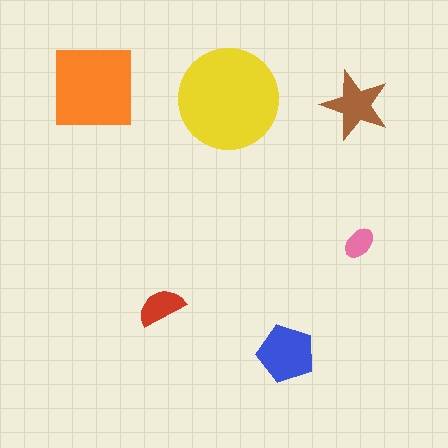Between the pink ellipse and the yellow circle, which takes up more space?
The yellow circle.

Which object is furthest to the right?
The pink ellipse is rightmost.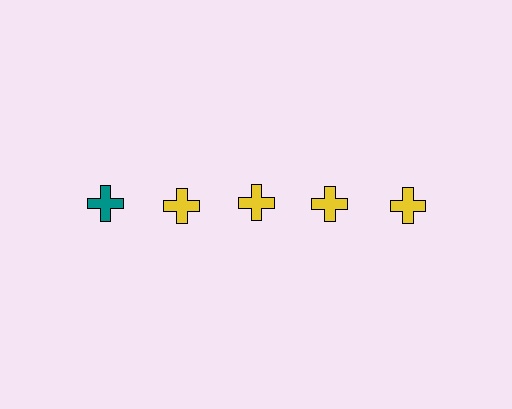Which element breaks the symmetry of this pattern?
The teal cross in the top row, leftmost column breaks the symmetry. All other shapes are yellow crosses.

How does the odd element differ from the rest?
It has a different color: teal instead of yellow.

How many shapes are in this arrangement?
There are 5 shapes arranged in a grid pattern.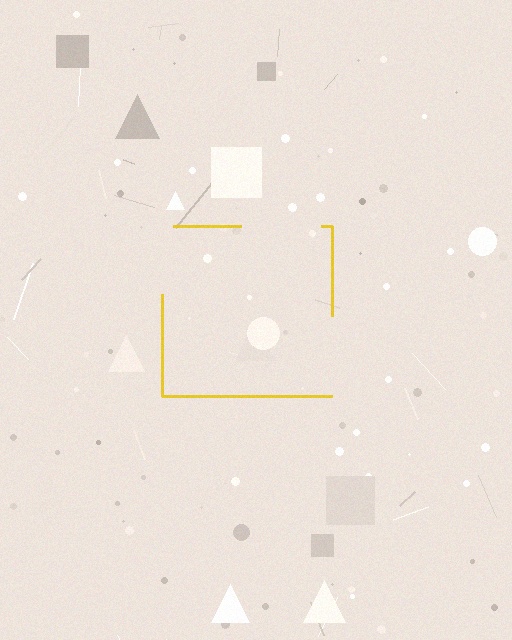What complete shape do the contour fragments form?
The contour fragments form a square.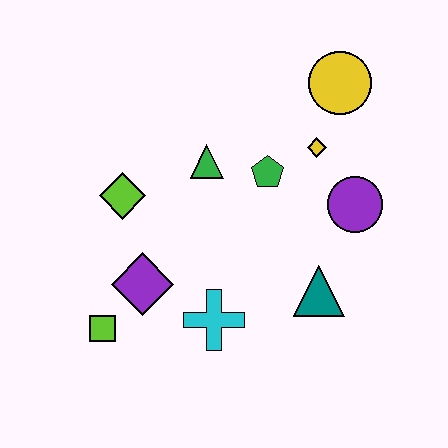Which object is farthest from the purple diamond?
The yellow circle is farthest from the purple diamond.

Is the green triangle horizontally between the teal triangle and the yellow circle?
No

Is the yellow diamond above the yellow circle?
No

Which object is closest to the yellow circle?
The yellow diamond is closest to the yellow circle.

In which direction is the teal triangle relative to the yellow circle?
The teal triangle is below the yellow circle.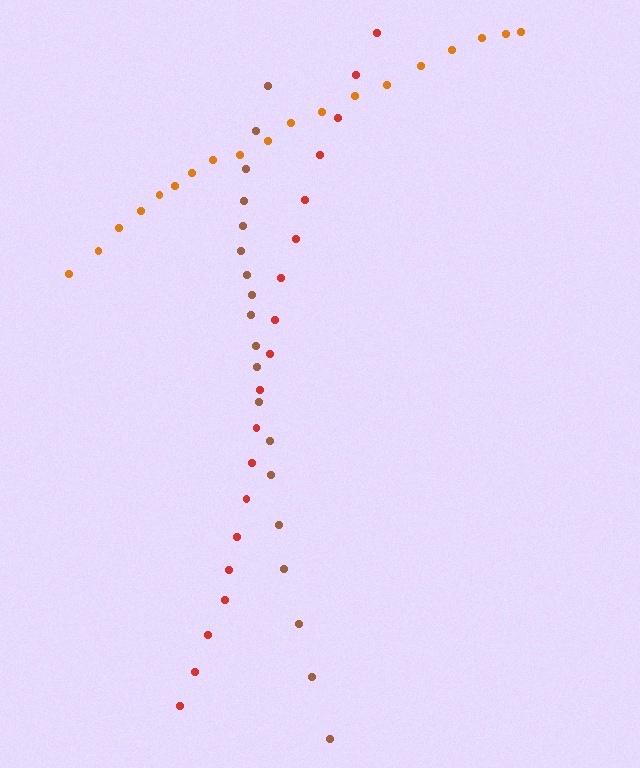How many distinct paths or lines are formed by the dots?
There are 3 distinct paths.